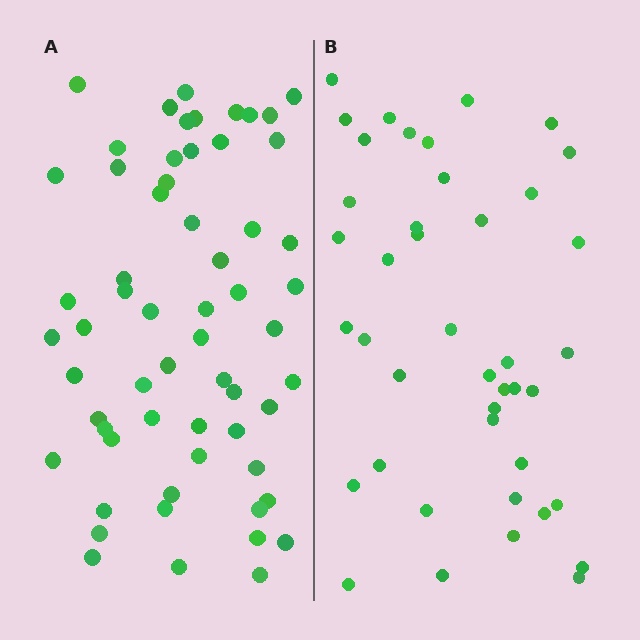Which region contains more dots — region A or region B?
Region A (the left region) has more dots.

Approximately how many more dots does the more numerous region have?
Region A has approximately 20 more dots than region B.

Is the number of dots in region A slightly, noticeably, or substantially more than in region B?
Region A has noticeably more, but not dramatically so. The ratio is roughly 1.4 to 1.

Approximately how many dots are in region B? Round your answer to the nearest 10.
About 40 dots. (The exact count is 42, which rounds to 40.)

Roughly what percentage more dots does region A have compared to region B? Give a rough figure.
About 45% more.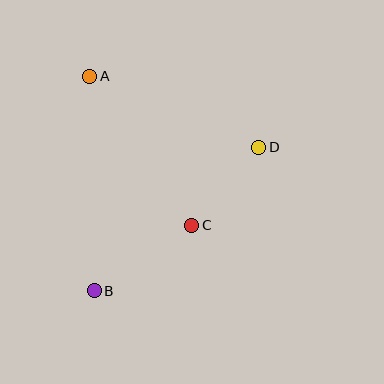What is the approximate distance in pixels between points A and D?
The distance between A and D is approximately 183 pixels.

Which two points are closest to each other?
Points C and D are closest to each other.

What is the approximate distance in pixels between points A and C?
The distance between A and C is approximately 181 pixels.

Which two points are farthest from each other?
Points B and D are farthest from each other.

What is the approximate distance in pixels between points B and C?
The distance between B and C is approximately 117 pixels.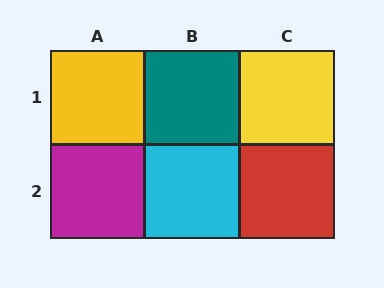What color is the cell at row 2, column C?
Red.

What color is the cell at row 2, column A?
Magenta.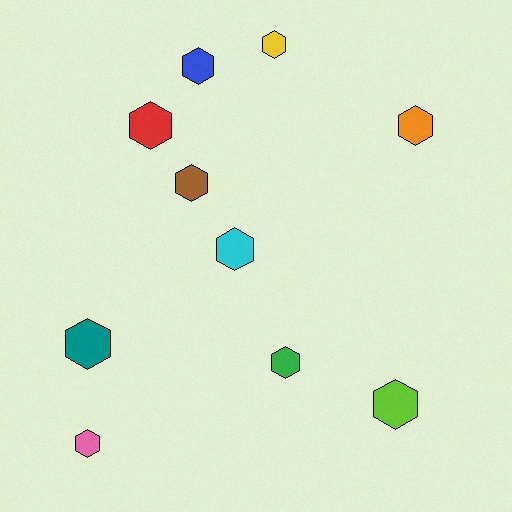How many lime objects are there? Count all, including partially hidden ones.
There is 1 lime object.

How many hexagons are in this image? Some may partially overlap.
There are 10 hexagons.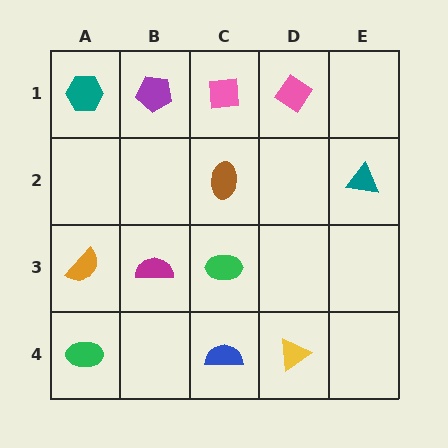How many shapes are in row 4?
3 shapes.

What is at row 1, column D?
A pink diamond.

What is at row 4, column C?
A blue semicircle.